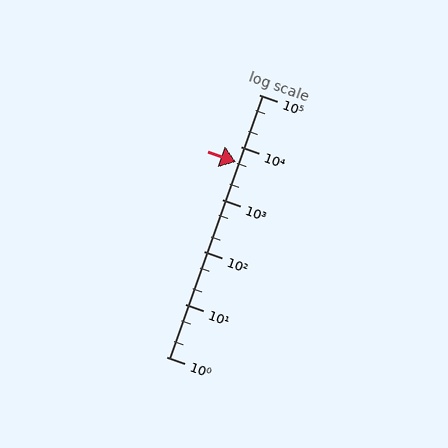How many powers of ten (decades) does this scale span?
The scale spans 5 decades, from 1 to 100000.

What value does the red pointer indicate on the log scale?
The pointer indicates approximately 5100.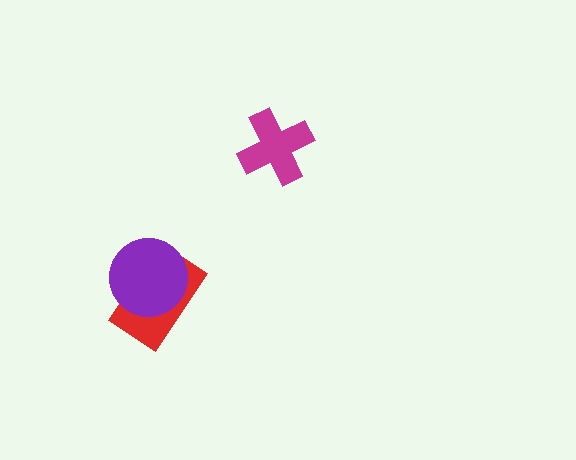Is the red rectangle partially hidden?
Yes, it is partially covered by another shape.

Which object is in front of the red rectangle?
The purple circle is in front of the red rectangle.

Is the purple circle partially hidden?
No, no other shape covers it.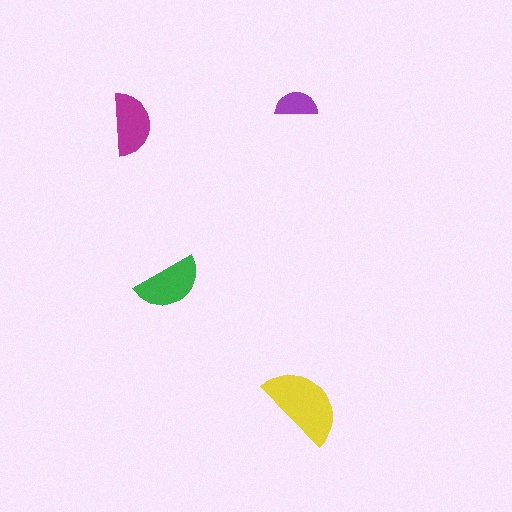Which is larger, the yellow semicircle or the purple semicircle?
The yellow one.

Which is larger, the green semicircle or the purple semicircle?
The green one.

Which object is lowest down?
The yellow semicircle is bottommost.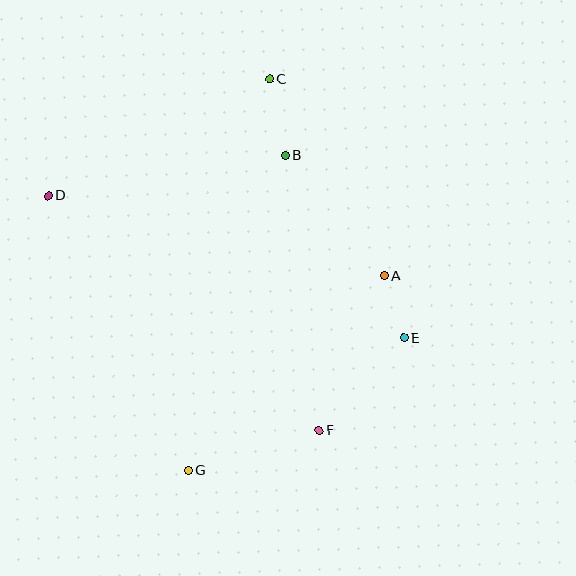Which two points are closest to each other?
Points A and E are closest to each other.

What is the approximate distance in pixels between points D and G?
The distance between D and G is approximately 308 pixels.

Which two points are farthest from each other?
Points C and G are farthest from each other.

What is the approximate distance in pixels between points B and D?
The distance between B and D is approximately 240 pixels.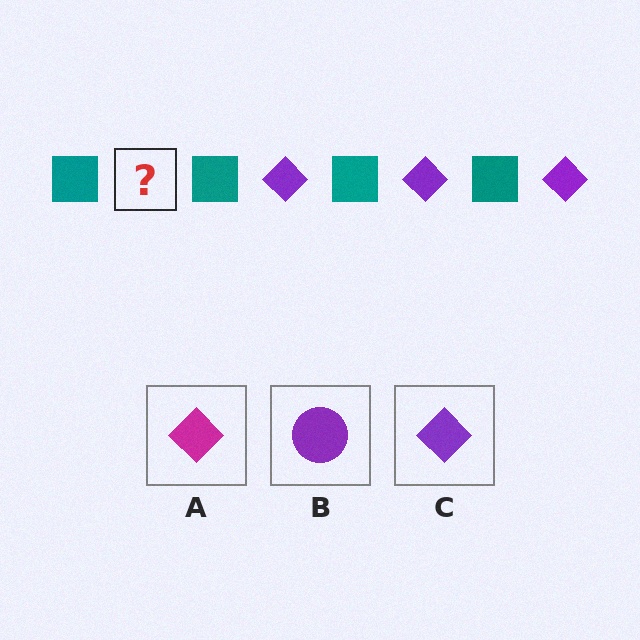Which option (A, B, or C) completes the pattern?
C.